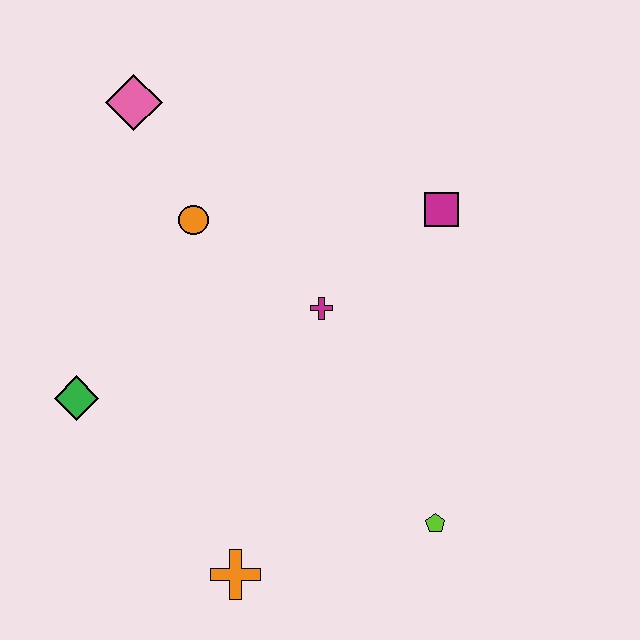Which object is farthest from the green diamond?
The magenta square is farthest from the green diamond.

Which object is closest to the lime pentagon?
The orange cross is closest to the lime pentagon.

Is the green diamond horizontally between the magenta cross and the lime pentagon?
No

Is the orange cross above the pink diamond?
No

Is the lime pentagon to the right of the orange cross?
Yes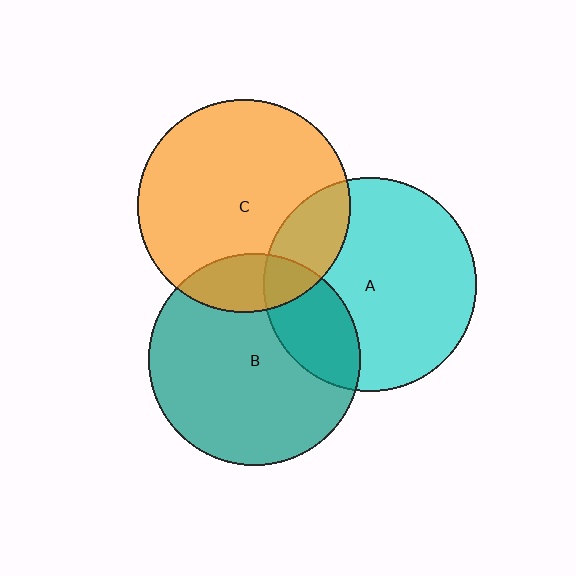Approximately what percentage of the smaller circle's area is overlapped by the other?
Approximately 25%.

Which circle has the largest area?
Circle C (orange).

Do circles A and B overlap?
Yes.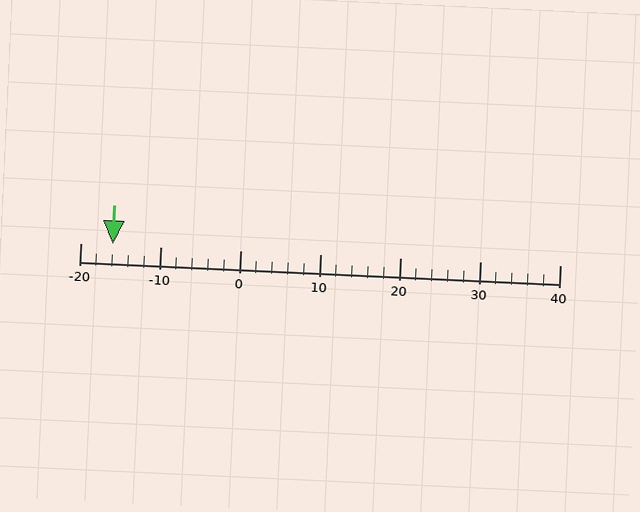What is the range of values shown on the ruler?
The ruler shows values from -20 to 40.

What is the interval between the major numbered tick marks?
The major tick marks are spaced 10 units apart.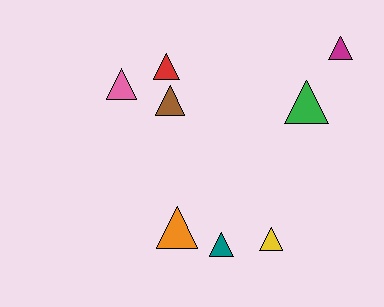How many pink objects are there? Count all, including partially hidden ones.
There is 1 pink object.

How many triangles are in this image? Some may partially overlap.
There are 8 triangles.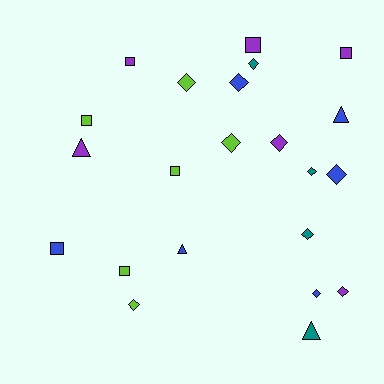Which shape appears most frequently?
Diamond, with 11 objects.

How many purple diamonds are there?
There are 2 purple diamonds.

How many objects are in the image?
There are 22 objects.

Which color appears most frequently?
Blue, with 6 objects.